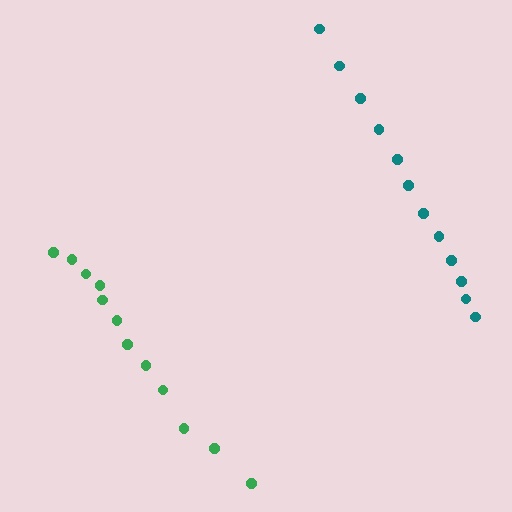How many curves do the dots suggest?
There are 2 distinct paths.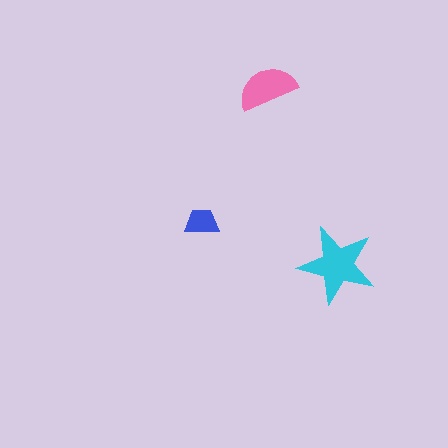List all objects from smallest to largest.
The blue trapezoid, the pink semicircle, the cyan star.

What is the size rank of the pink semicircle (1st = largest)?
2nd.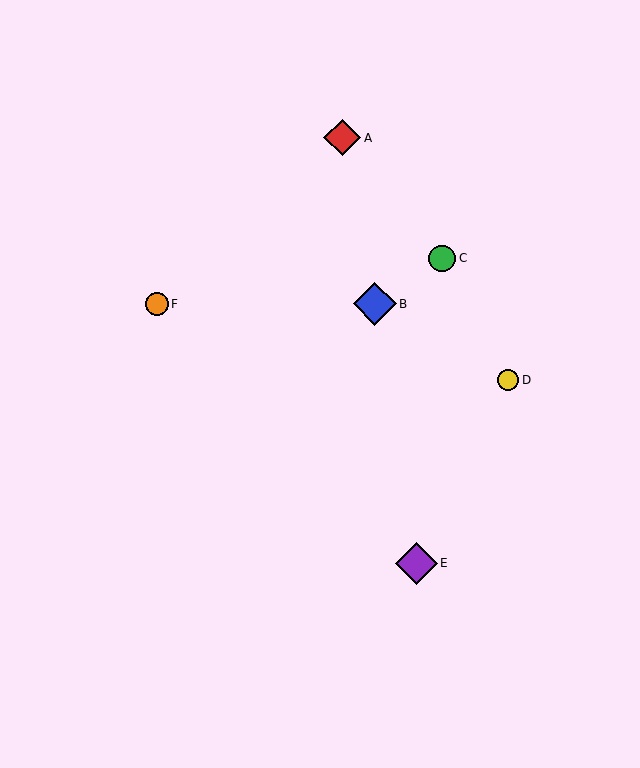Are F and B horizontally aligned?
Yes, both are at y≈304.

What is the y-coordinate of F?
Object F is at y≈304.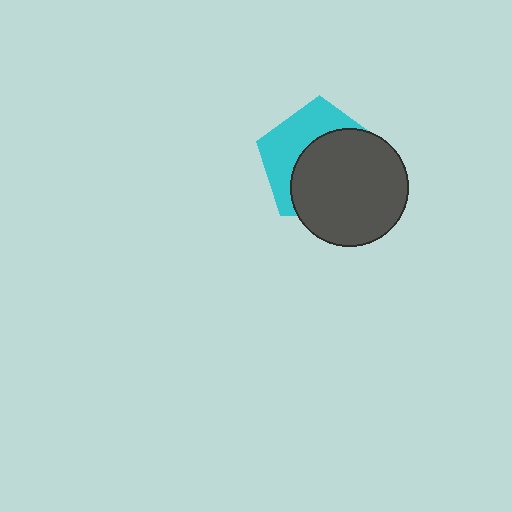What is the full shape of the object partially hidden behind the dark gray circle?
The partially hidden object is a cyan pentagon.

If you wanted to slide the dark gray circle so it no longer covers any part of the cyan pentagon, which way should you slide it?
Slide it toward the lower-right — that is the most direct way to separate the two shapes.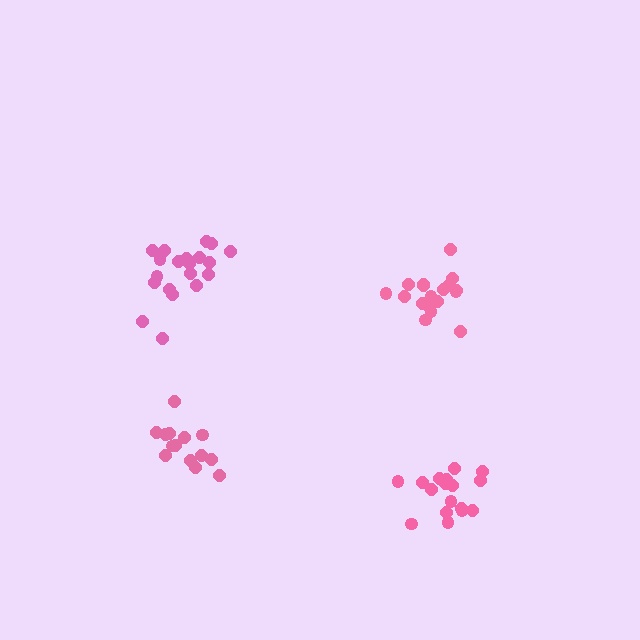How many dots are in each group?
Group 1: 17 dots, Group 2: 18 dots, Group 3: 14 dots, Group 4: 20 dots (69 total).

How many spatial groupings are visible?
There are 4 spatial groupings.